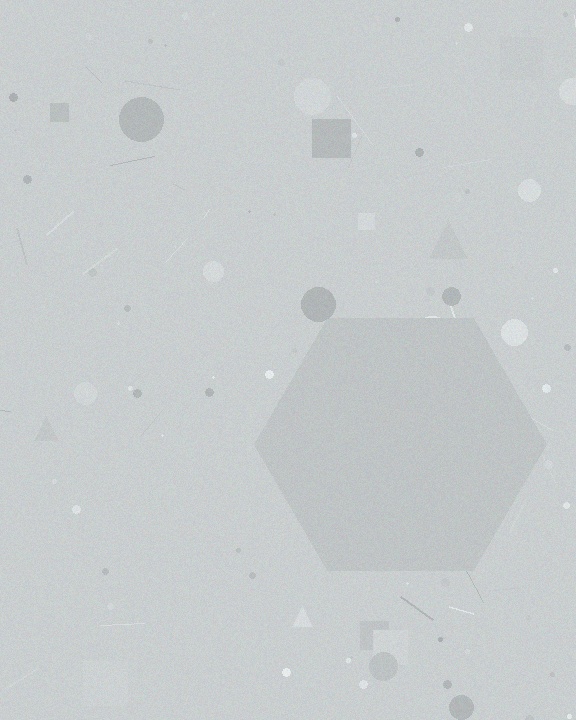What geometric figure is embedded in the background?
A hexagon is embedded in the background.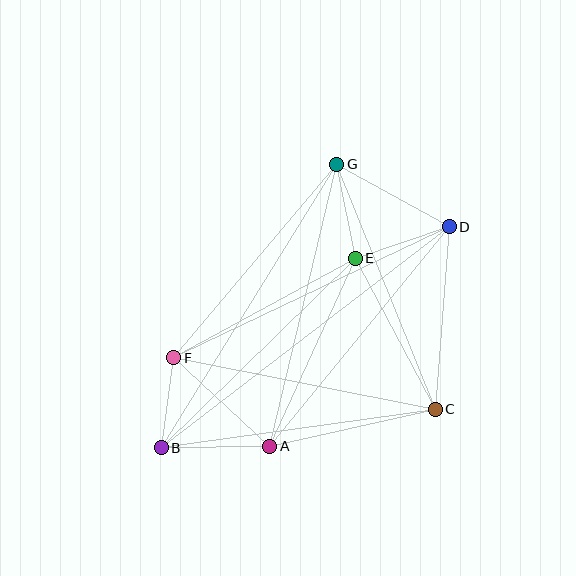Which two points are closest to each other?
Points B and F are closest to each other.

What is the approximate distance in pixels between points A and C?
The distance between A and C is approximately 170 pixels.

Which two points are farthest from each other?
Points B and D are farthest from each other.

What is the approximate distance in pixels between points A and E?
The distance between A and E is approximately 207 pixels.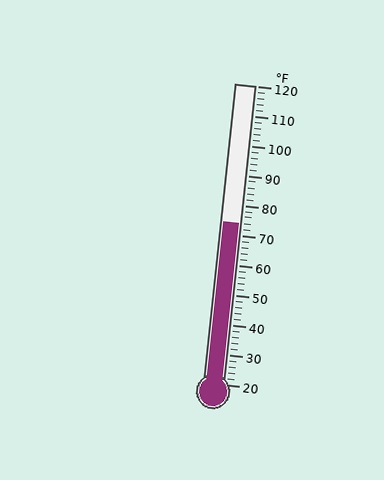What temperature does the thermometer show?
The thermometer shows approximately 74°F.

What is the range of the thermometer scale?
The thermometer scale ranges from 20°F to 120°F.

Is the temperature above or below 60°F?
The temperature is above 60°F.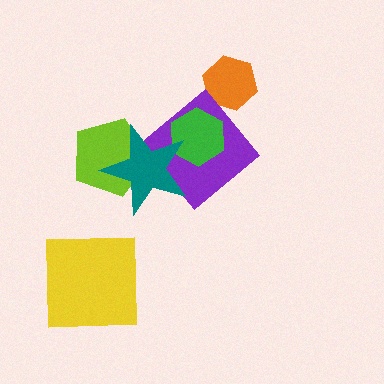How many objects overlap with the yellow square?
0 objects overlap with the yellow square.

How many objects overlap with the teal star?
3 objects overlap with the teal star.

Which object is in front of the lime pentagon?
The teal star is in front of the lime pentagon.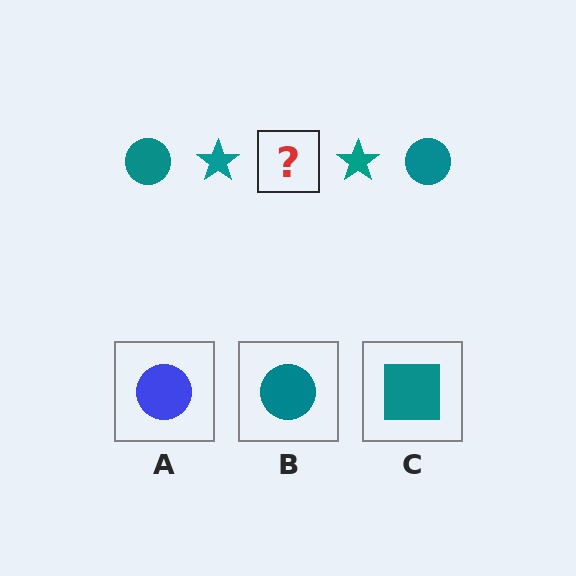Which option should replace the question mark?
Option B.